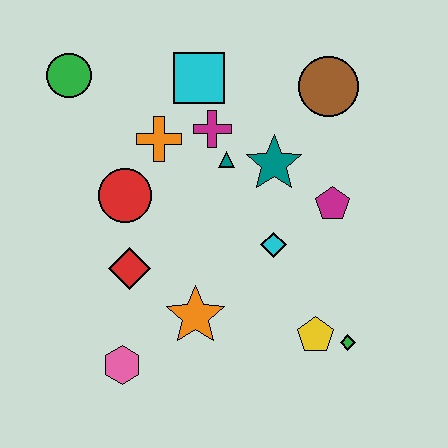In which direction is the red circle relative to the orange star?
The red circle is above the orange star.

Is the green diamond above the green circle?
No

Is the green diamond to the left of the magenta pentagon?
No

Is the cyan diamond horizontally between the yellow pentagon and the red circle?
Yes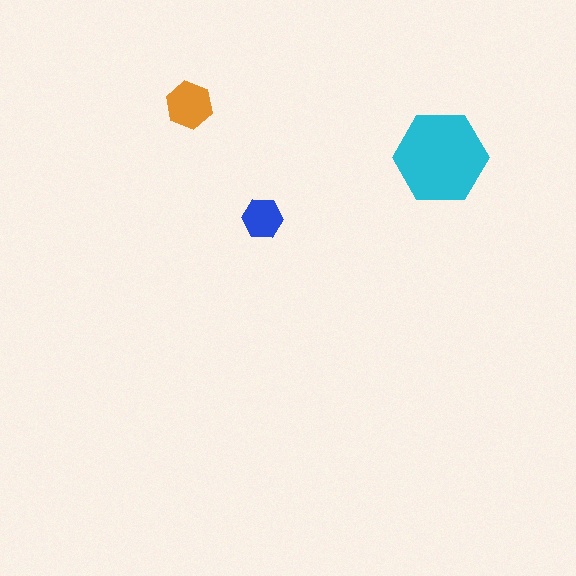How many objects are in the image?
There are 3 objects in the image.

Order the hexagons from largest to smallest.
the cyan one, the orange one, the blue one.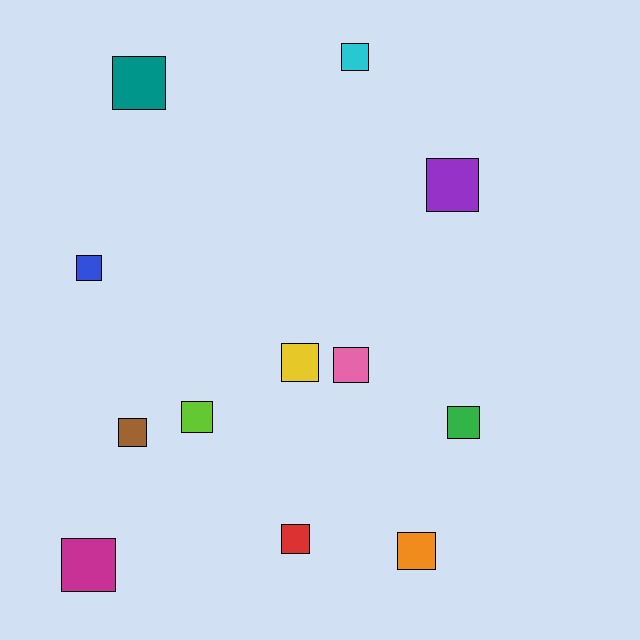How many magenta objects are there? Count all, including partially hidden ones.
There is 1 magenta object.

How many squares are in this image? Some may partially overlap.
There are 12 squares.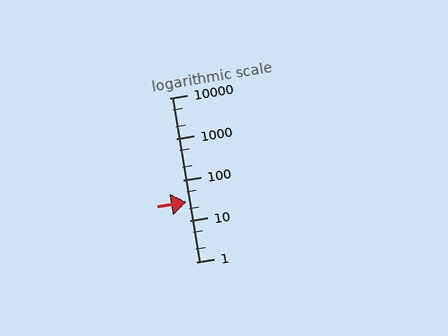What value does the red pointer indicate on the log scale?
The pointer indicates approximately 28.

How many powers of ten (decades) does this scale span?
The scale spans 4 decades, from 1 to 10000.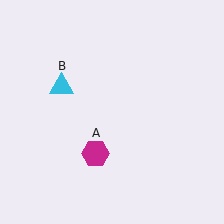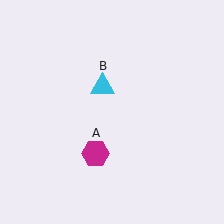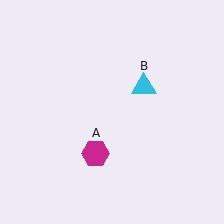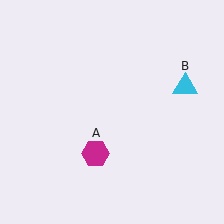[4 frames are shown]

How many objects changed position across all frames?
1 object changed position: cyan triangle (object B).